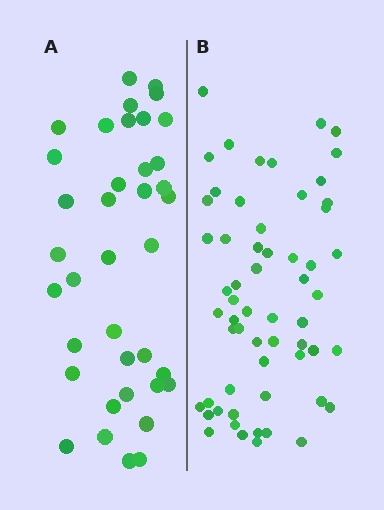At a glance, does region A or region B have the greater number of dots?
Region B (the right region) has more dots.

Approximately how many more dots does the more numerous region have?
Region B has approximately 20 more dots than region A.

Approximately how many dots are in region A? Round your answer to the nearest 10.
About 40 dots. (The exact count is 38, which rounds to 40.)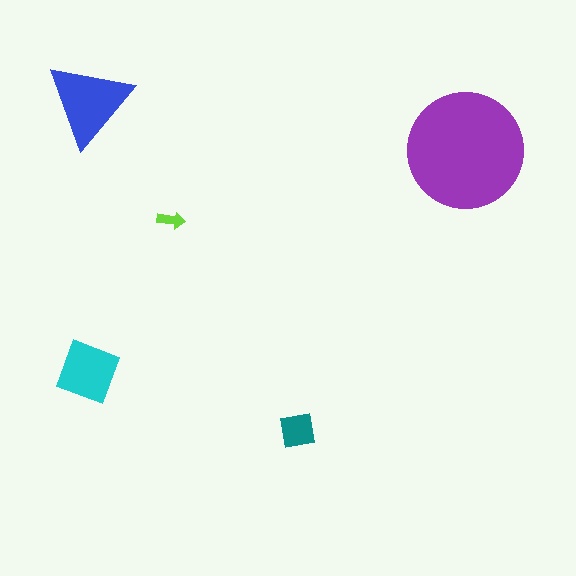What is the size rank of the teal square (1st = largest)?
4th.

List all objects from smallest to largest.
The lime arrow, the teal square, the cyan square, the blue triangle, the purple circle.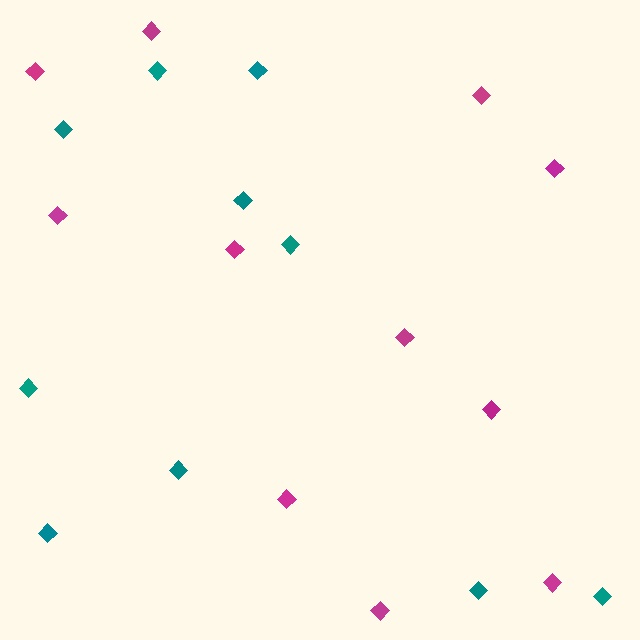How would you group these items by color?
There are 2 groups: one group of teal diamonds (10) and one group of magenta diamonds (11).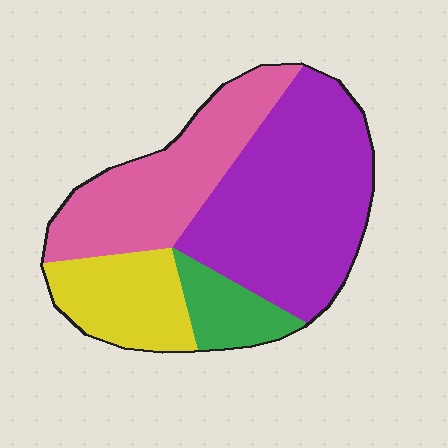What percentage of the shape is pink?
Pink covers about 30% of the shape.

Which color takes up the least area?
Green, at roughly 10%.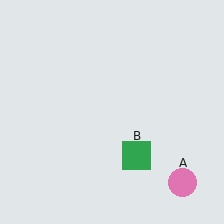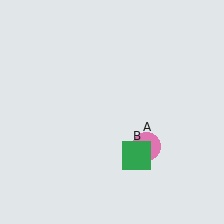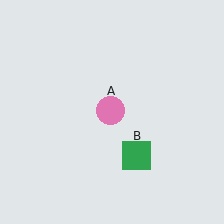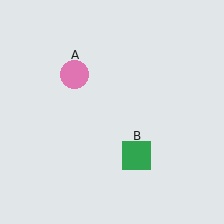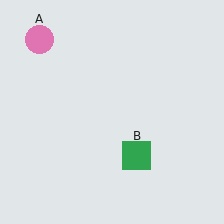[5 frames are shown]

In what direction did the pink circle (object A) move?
The pink circle (object A) moved up and to the left.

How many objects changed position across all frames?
1 object changed position: pink circle (object A).